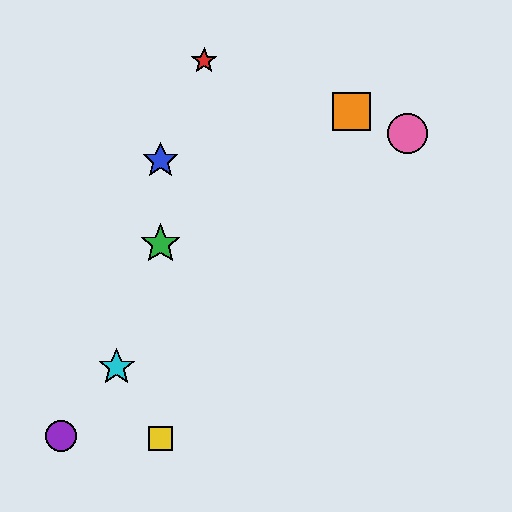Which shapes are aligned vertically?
The blue star, the green star, the yellow square are aligned vertically.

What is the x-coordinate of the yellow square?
The yellow square is at x≈161.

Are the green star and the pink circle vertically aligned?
No, the green star is at x≈161 and the pink circle is at x≈408.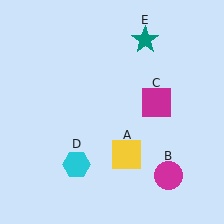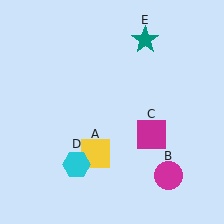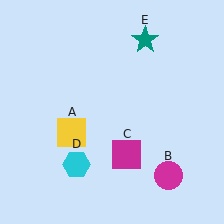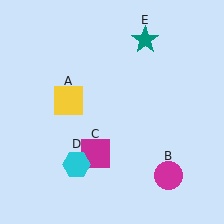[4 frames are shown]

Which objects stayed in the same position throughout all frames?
Magenta circle (object B) and cyan hexagon (object D) and teal star (object E) remained stationary.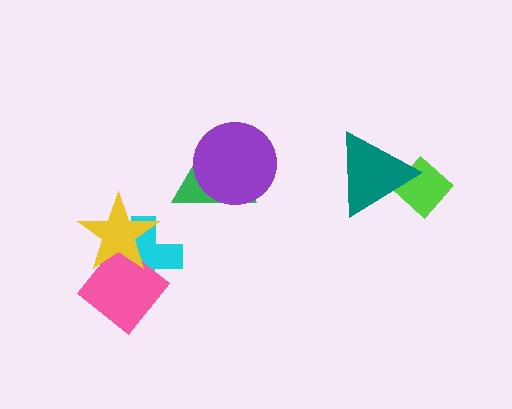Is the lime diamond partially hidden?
Yes, it is partially covered by another shape.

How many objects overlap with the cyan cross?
2 objects overlap with the cyan cross.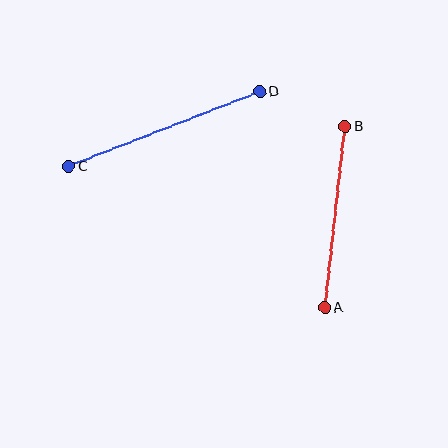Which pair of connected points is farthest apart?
Points C and D are farthest apart.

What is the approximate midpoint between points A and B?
The midpoint is at approximately (335, 217) pixels.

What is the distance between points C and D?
The distance is approximately 205 pixels.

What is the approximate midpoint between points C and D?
The midpoint is at approximately (164, 129) pixels.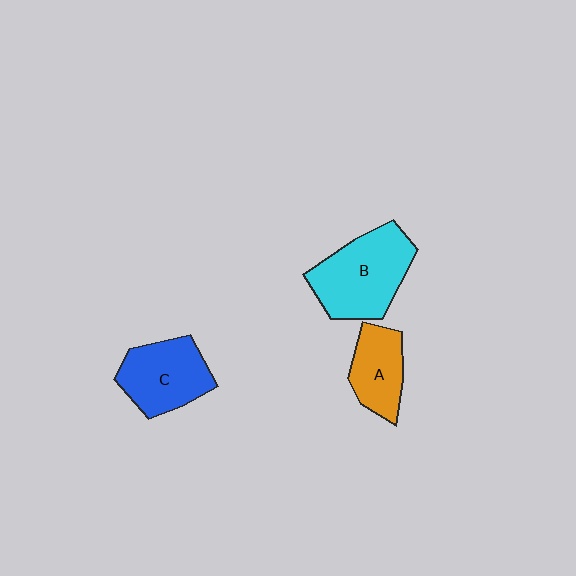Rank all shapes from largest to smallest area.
From largest to smallest: B (cyan), C (blue), A (orange).